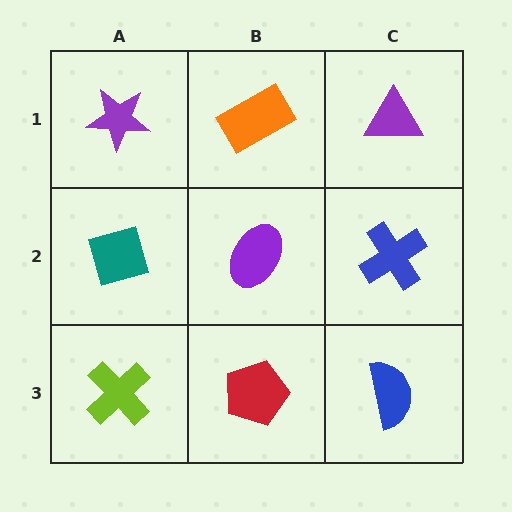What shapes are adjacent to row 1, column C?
A blue cross (row 2, column C), an orange rectangle (row 1, column B).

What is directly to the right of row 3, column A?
A red pentagon.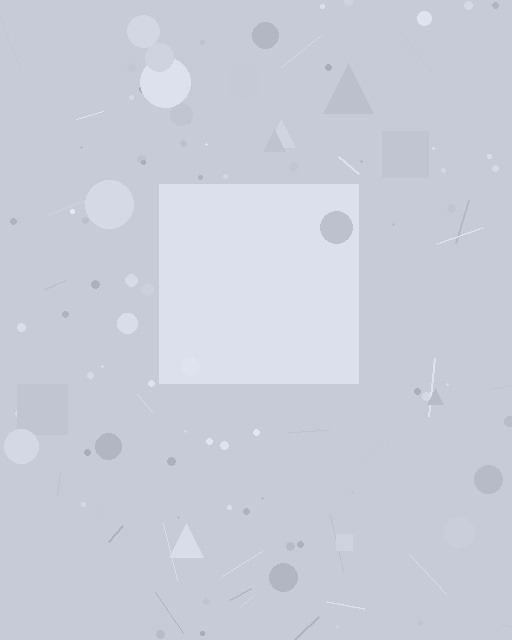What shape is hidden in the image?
A square is hidden in the image.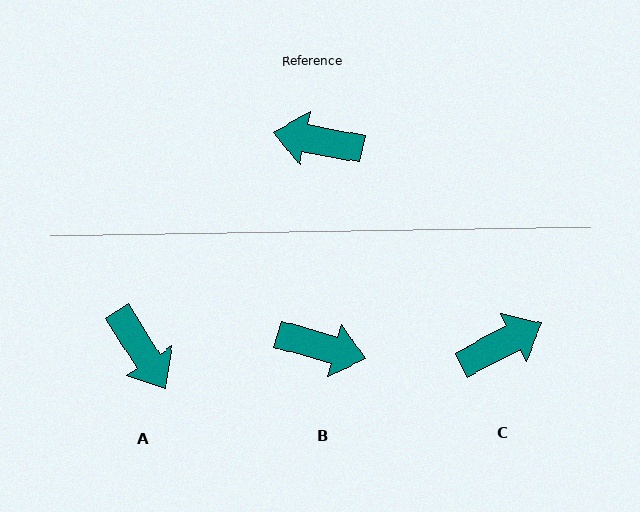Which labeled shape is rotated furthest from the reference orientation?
B, about 175 degrees away.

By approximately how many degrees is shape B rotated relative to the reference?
Approximately 175 degrees counter-clockwise.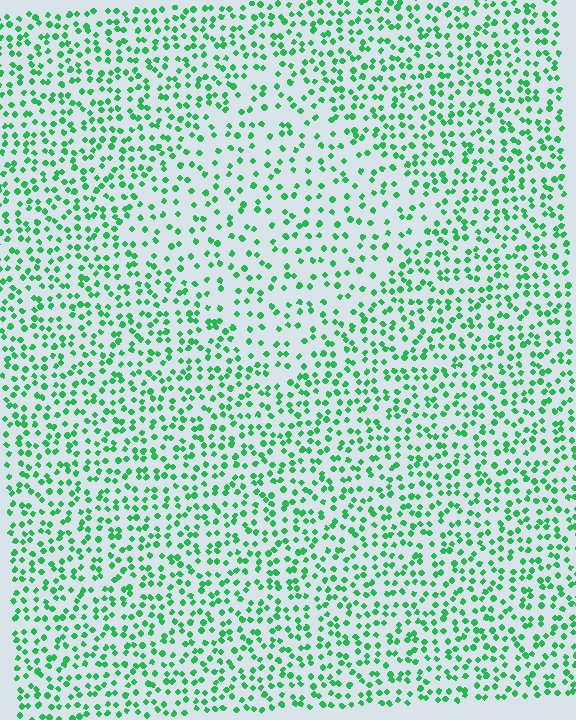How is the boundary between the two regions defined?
The boundary is defined by a change in element density (approximately 1.7x ratio). All elements are the same color, size, and shape.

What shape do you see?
I see a diamond.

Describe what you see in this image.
The image contains small green elements arranged at two different densities. A diamond-shaped region is visible where the elements are less densely packed than the surrounding area.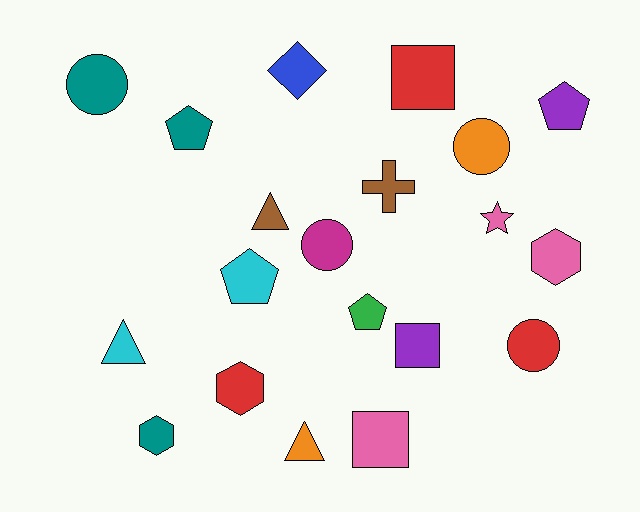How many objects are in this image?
There are 20 objects.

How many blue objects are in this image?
There is 1 blue object.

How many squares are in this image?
There are 3 squares.